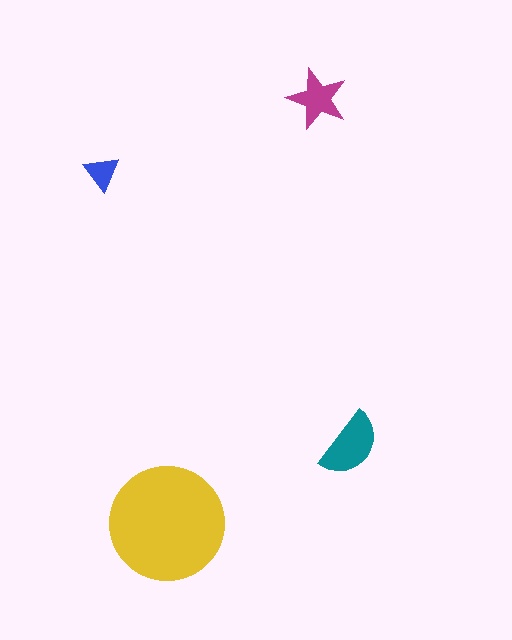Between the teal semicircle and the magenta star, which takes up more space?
The teal semicircle.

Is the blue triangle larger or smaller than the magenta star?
Smaller.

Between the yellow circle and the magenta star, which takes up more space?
The yellow circle.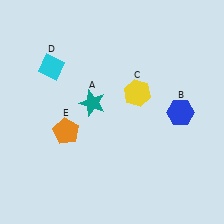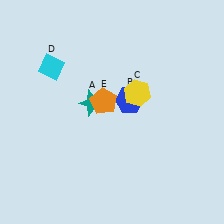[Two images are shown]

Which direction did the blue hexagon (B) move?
The blue hexagon (B) moved left.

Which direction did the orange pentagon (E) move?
The orange pentagon (E) moved right.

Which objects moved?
The objects that moved are: the blue hexagon (B), the orange pentagon (E).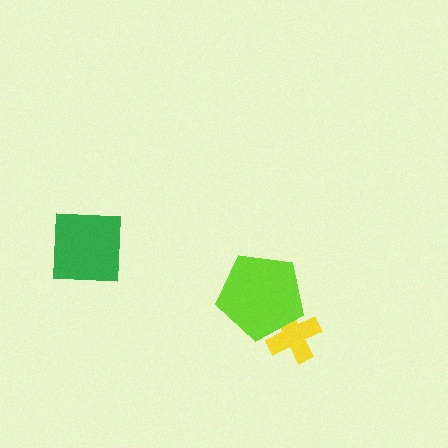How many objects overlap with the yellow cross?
1 object overlaps with the yellow cross.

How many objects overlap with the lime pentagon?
1 object overlaps with the lime pentagon.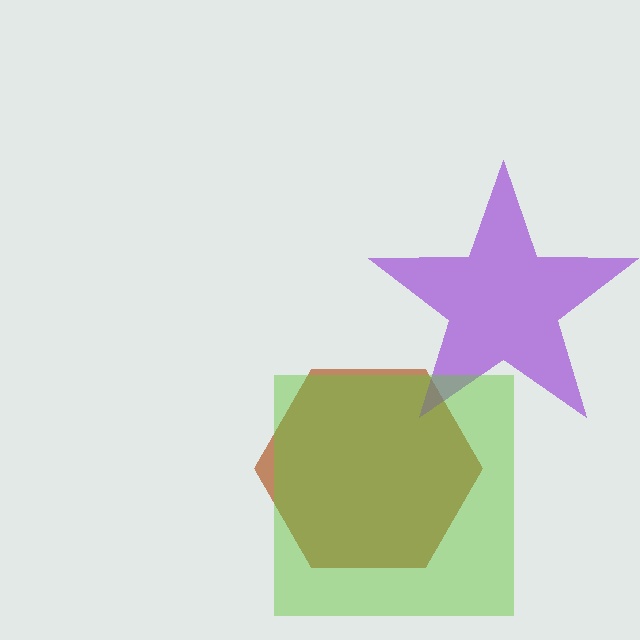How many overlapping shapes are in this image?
There are 3 overlapping shapes in the image.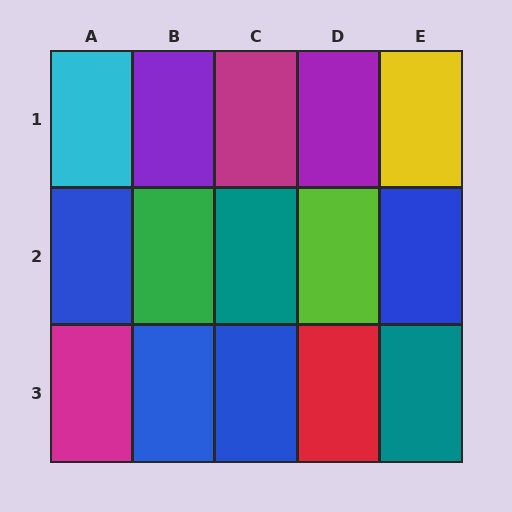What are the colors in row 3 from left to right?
Magenta, blue, blue, red, teal.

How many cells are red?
1 cell is red.